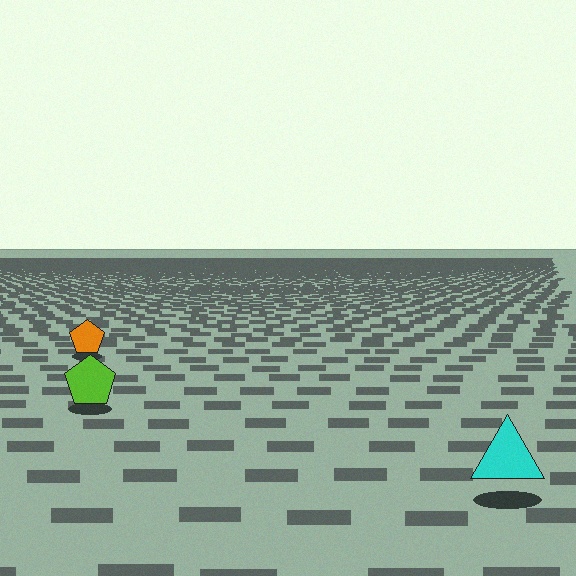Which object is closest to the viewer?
The cyan triangle is closest. The texture marks near it are larger and more spread out.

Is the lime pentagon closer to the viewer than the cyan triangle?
No. The cyan triangle is closer — you can tell from the texture gradient: the ground texture is coarser near it.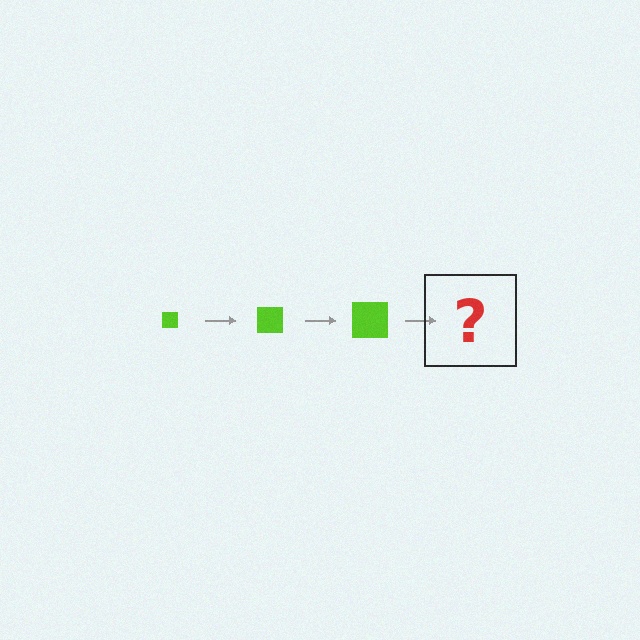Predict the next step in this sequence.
The next step is a lime square, larger than the previous one.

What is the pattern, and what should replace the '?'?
The pattern is that the square gets progressively larger each step. The '?' should be a lime square, larger than the previous one.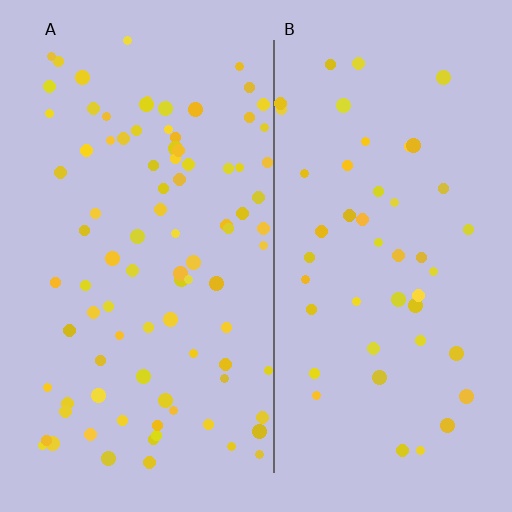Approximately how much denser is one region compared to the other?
Approximately 1.9× — region A over region B.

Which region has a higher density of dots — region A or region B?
A (the left).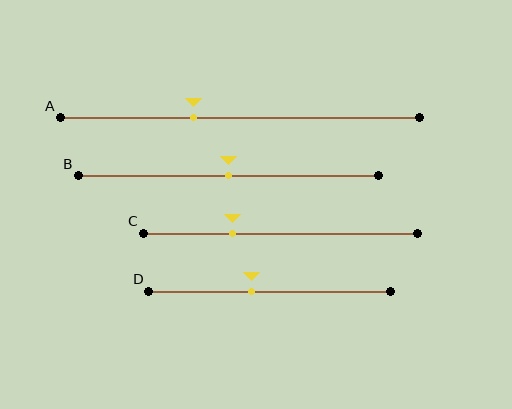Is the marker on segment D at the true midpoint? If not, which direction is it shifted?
No, the marker on segment D is shifted to the left by about 7% of the segment length.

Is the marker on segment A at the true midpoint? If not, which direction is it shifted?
No, the marker on segment A is shifted to the left by about 13% of the segment length.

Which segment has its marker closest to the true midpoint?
Segment B has its marker closest to the true midpoint.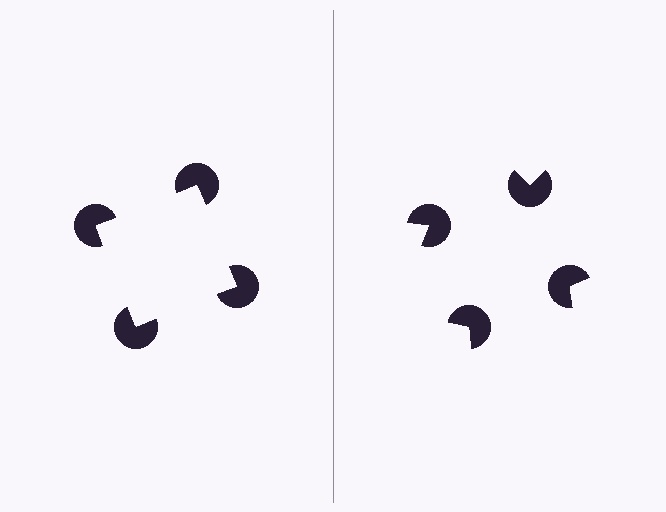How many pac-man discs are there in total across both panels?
8 — 4 on each side.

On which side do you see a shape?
An illusory square appears on the left side. On the right side the wedge cuts are rotated, so no coherent shape forms.